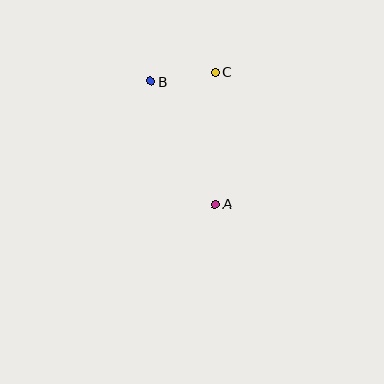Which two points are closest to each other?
Points B and C are closest to each other.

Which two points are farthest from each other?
Points A and B are farthest from each other.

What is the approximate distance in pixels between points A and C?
The distance between A and C is approximately 132 pixels.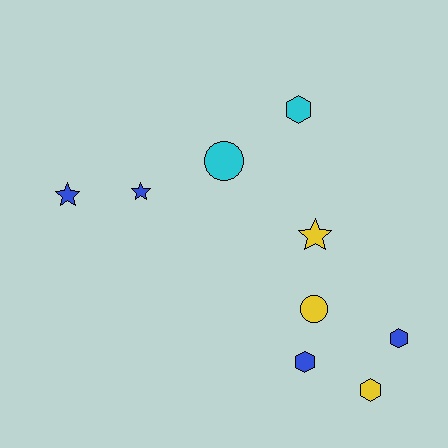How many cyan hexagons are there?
There is 1 cyan hexagon.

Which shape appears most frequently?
Hexagon, with 4 objects.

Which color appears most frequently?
Blue, with 4 objects.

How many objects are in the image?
There are 9 objects.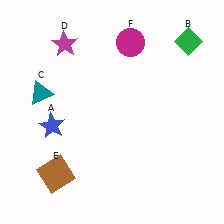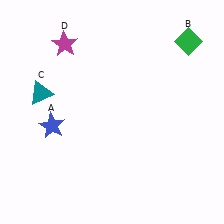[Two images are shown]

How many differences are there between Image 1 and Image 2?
There are 2 differences between the two images.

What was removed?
The magenta circle (F), the brown square (E) were removed in Image 2.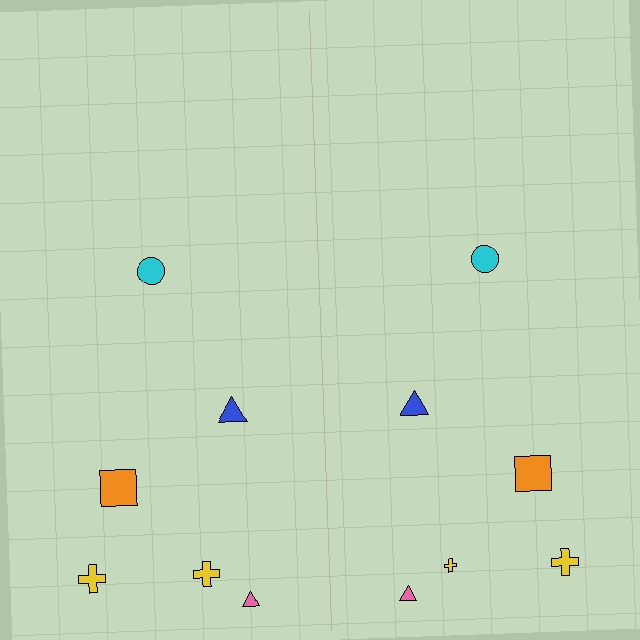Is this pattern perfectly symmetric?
No, the pattern is not perfectly symmetric. The yellow cross on the right side has a different size than its mirror counterpart.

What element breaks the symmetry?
The yellow cross on the right side has a different size than its mirror counterpart.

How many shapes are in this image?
There are 12 shapes in this image.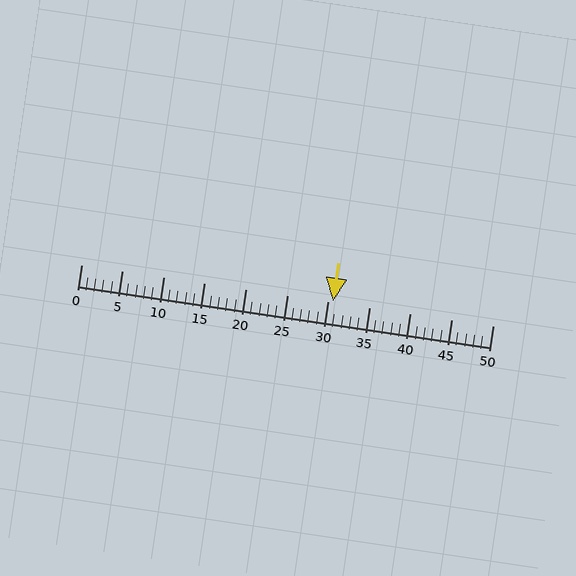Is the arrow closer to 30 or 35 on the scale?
The arrow is closer to 30.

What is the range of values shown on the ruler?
The ruler shows values from 0 to 50.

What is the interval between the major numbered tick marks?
The major tick marks are spaced 5 units apart.